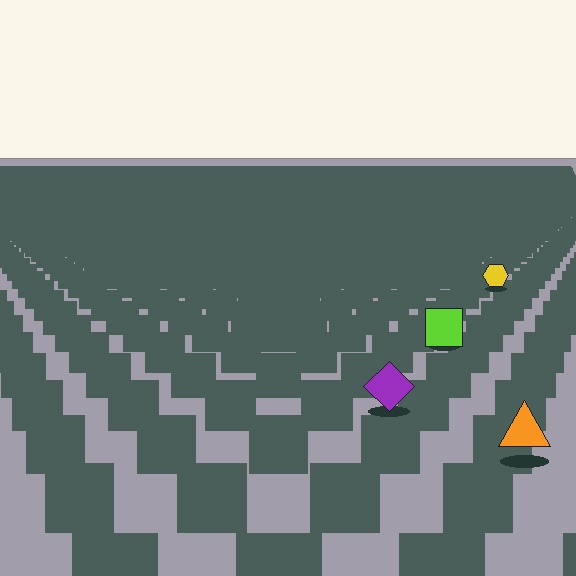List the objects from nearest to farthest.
From nearest to farthest: the orange triangle, the purple diamond, the lime square, the yellow hexagon.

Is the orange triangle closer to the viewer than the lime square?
Yes. The orange triangle is closer — you can tell from the texture gradient: the ground texture is coarser near it.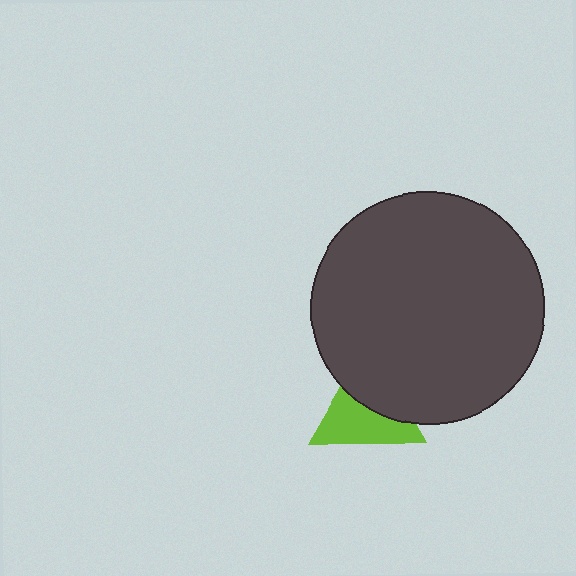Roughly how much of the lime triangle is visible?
About half of it is visible (roughly 57%).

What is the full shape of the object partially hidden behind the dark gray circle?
The partially hidden object is a lime triangle.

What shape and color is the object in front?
The object in front is a dark gray circle.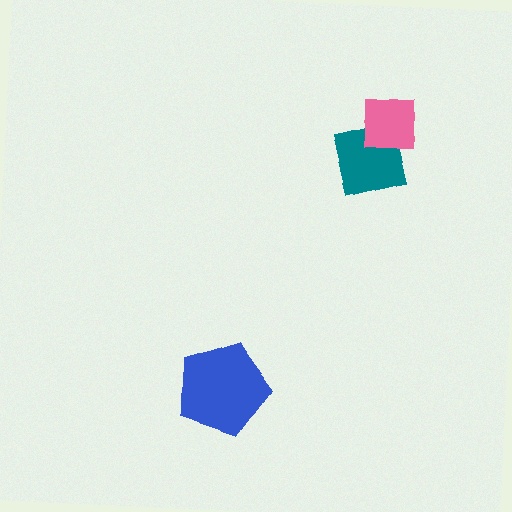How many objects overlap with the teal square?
1 object overlaps with the teal square.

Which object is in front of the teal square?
The pink square is in front of the teal square.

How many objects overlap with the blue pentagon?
0 objects overlap with the blue pentagon.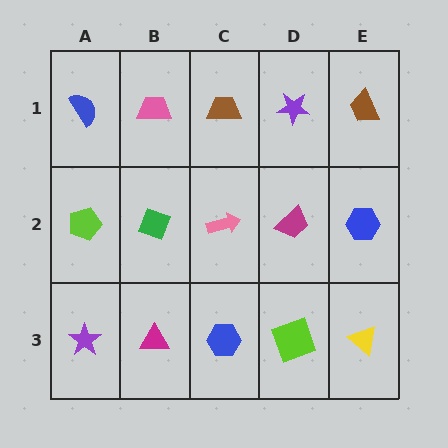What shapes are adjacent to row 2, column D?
A purple star (row 1, column D), a lime square (row 3, column D), a pink arrow (row 2, column C), a blue hexagon (row 2, column E).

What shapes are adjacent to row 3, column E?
A blue hexagon (row 2, column E), a lime square (row 3, column D).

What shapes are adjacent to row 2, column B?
A pink trapezoid (row 1, column B), a magenta triangle (row 3, column B), a lime pentagon (row 2, column A), a pink arrow (row 2, column C).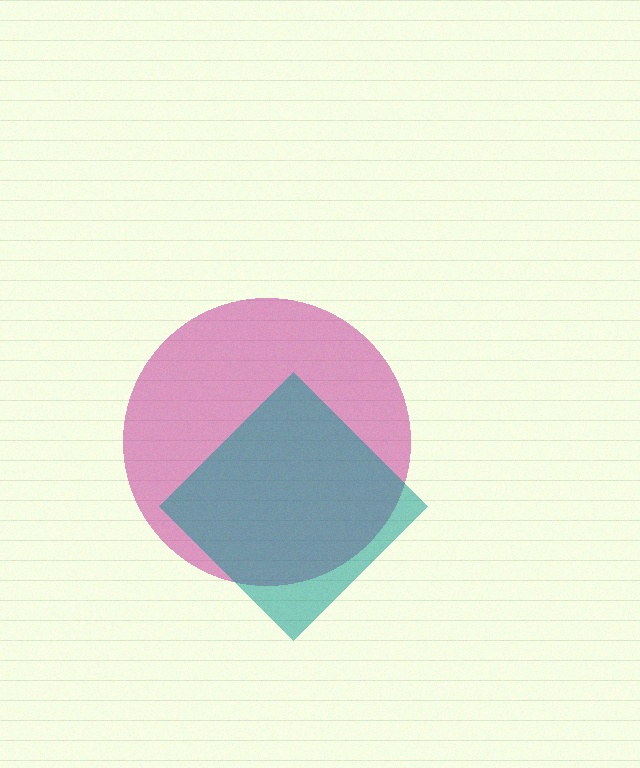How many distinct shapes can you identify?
There are 2 distinct shapes: a magenta circle, a teal diamond.